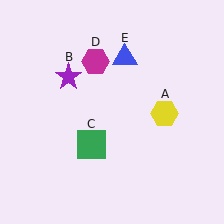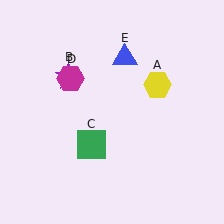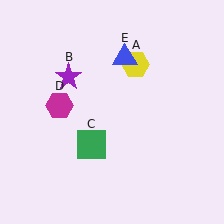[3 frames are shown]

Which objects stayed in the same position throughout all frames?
Purple star (object B) and green square (object C) and blue triangle (object E) remained stationary.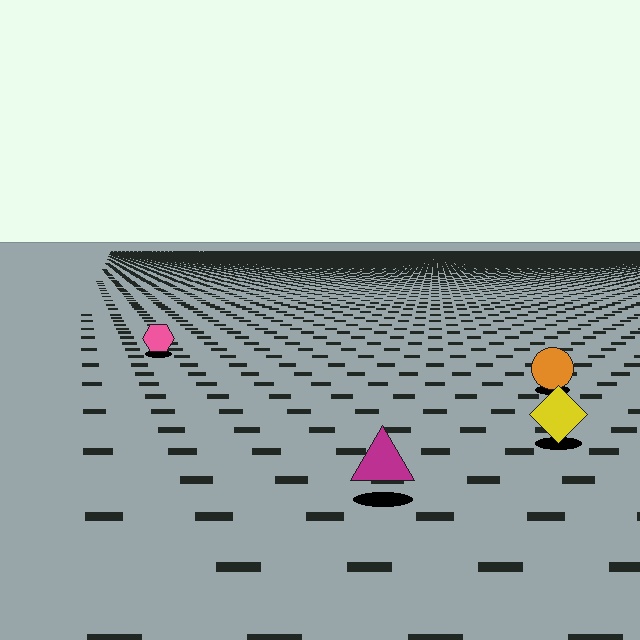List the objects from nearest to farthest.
From nearest to farthest: the magenta triangle, the yellow diamond, the orange circle, the pink hexagon.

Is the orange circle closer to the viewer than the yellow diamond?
No. The yellow diamond is closer — you can tell from the texture gradient: the ground texture is coarser near it.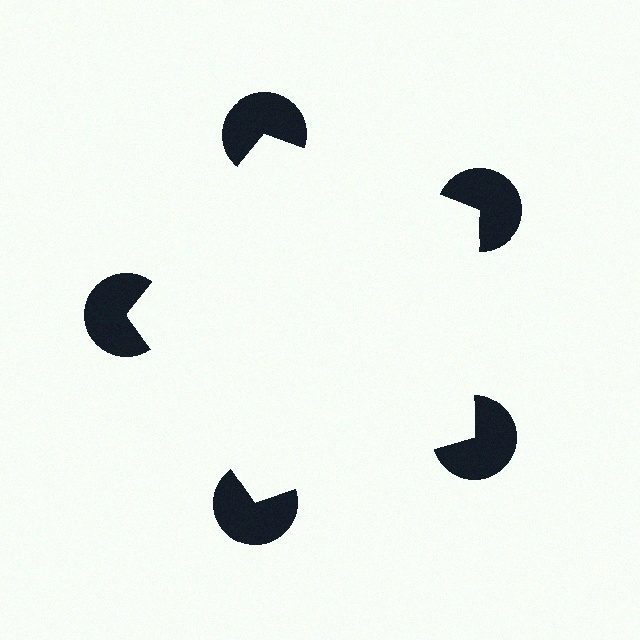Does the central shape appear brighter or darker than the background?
It typically appears slightly brighter than the background, even though no actual brightness change is drawn.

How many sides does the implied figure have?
5 sides.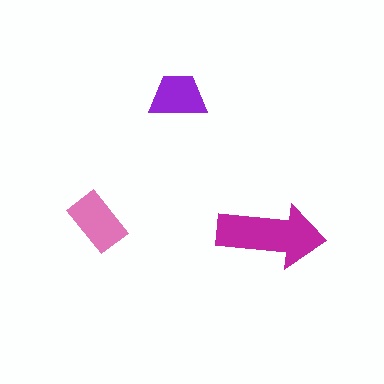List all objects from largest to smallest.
The magenta arrow, the pink rectangle, the purple trapezoid.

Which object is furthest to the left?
The pink rectangle is leftmost.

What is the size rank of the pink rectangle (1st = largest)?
2nd.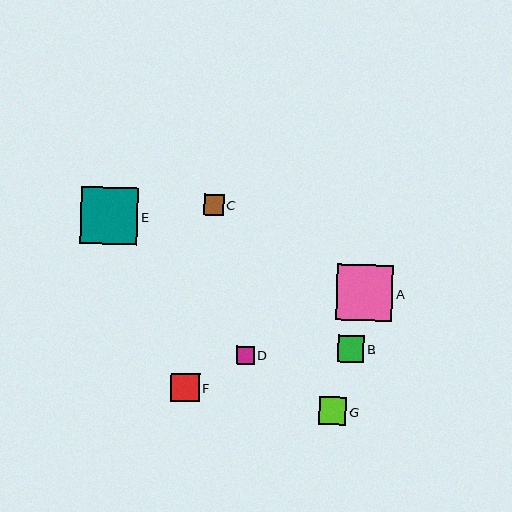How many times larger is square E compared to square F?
Square E is approximately 2.0 times the size of square F.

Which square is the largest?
Square E is the largest with a size of approximately 57 pixels.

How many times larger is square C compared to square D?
Square C is approximately 1.2 times the size of square D.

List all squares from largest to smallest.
From largest to smallest: E, A, F, G, B, C, D.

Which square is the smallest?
Square D is the smallest with a size of approximately 17 pixels.